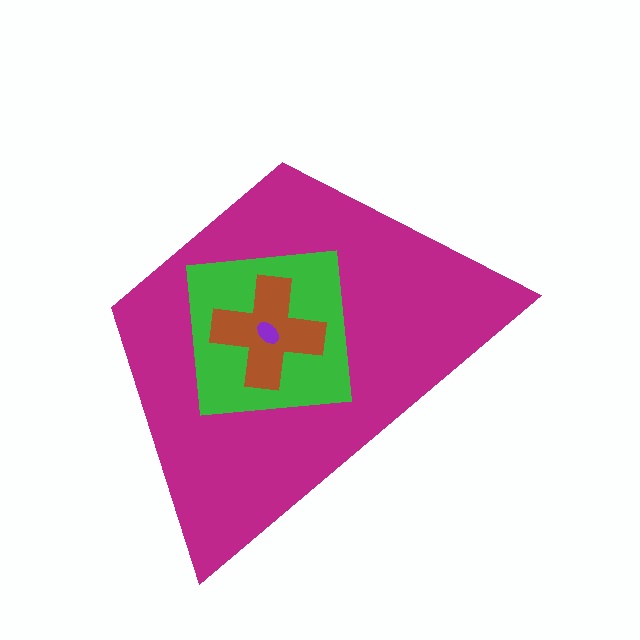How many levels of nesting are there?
4.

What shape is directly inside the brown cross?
The purple ellipse.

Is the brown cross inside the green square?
Yes.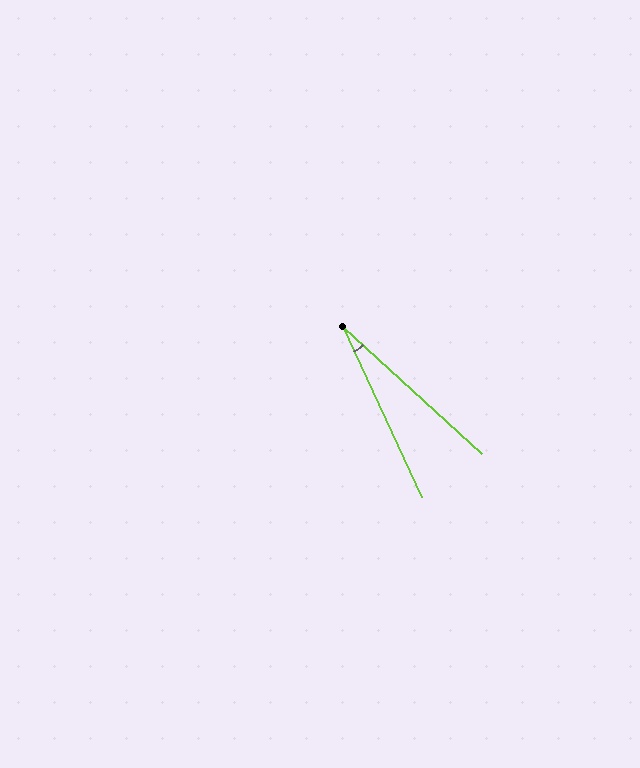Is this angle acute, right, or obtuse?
It is acute.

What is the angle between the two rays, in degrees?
Approximately 23 degrees.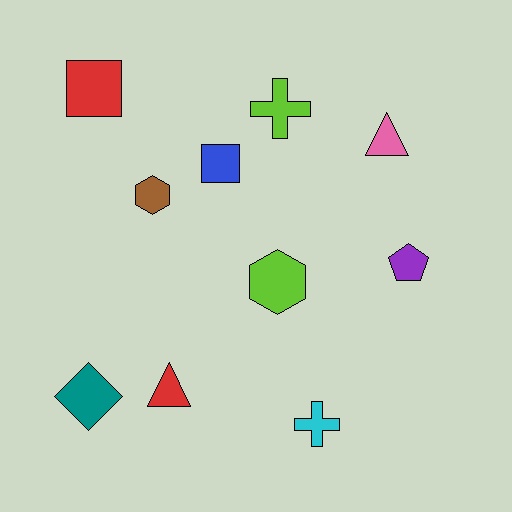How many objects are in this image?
There are 10 objects.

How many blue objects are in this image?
There is 1 blue object.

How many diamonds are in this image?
There is 1 diamond.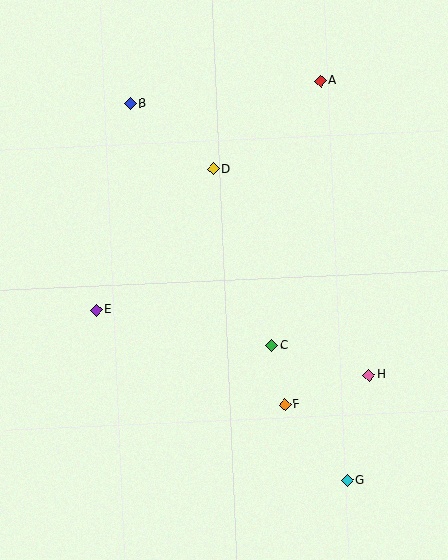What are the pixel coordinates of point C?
Point C is at (272, 346).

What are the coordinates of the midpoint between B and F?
The midpoint between B and F is at (208, 254).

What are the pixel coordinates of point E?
Point E is at (97, 310).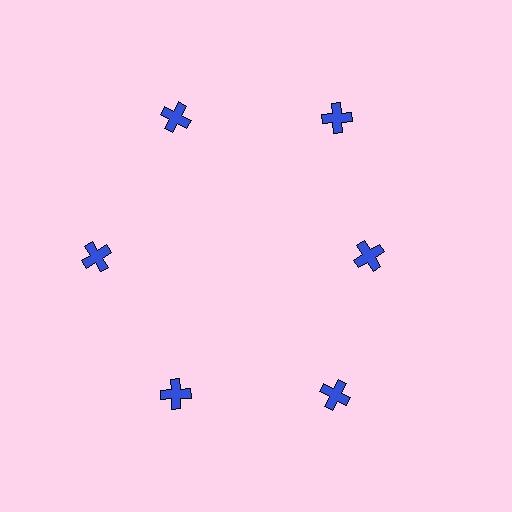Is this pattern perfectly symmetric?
No. The 6 blue crosses are arranged in a ring, but one element near the 3 o'clock position is pulled inward toward the center, breaking the 6-fold rotational symmetry.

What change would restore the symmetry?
The symmetry would be restored by moving it outward, back onto the ring so that all 6 crosses sit at equal angles and equal distance from the center.